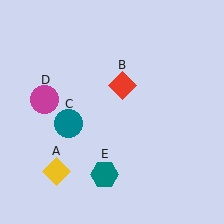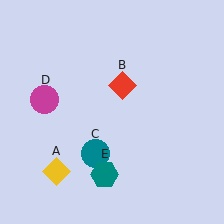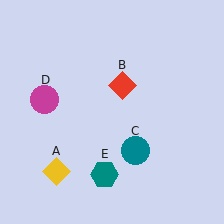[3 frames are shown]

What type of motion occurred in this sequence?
The teal circle (object C) rotated counterclockwise around the center of the scene.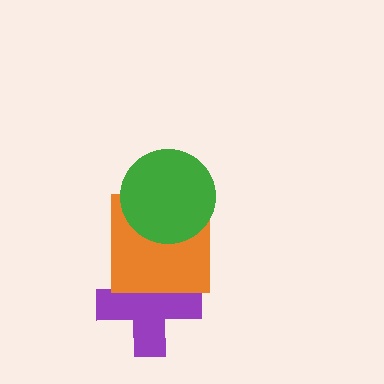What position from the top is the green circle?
The green circle is 1st from the top.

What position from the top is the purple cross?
The purple cross is 3rd from the top.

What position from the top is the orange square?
The orange square is 2nd from the top.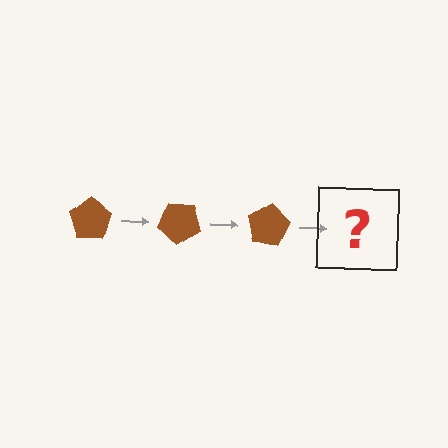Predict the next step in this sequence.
The next step is a brown pentagon rotated 120 degrees.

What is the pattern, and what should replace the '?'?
The pattern is that the pentagon rotates 40 degrees each step. The '?' should be a brown pentagon rotated 120 degrees.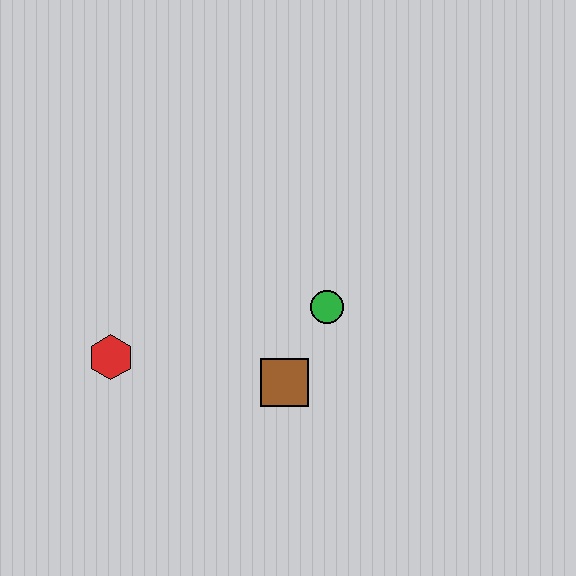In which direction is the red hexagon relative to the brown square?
The red hexagon is to the left of the brown square.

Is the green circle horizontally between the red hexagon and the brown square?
No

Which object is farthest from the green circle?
The red hexagon is farthest from the green circle.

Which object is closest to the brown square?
The green circle is closest to the brown square.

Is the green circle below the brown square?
No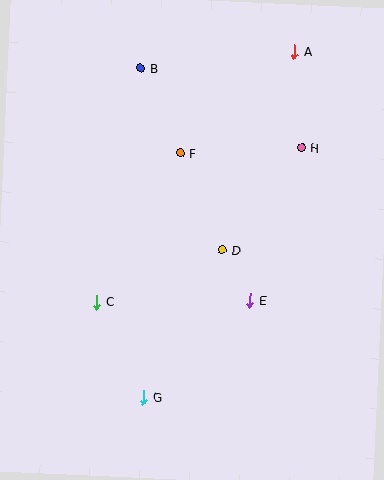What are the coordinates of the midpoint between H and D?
The midpoint between H and D is at (262, 199).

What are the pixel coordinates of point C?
Point C is at (97, 302).